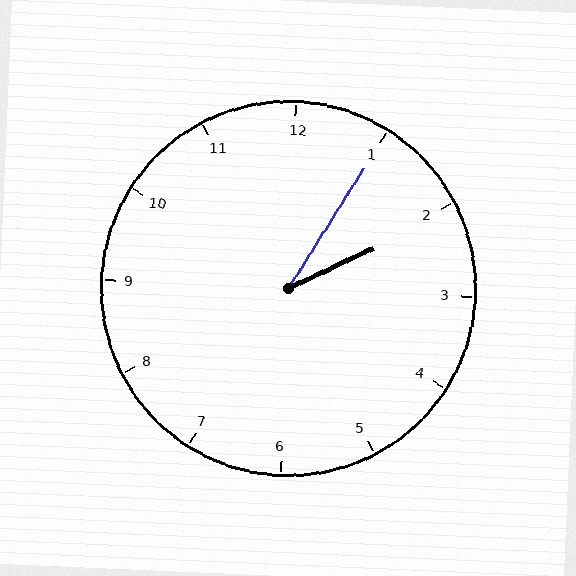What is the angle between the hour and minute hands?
Approximately 32 degrees.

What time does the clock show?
2:05.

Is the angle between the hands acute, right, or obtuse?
It is acute.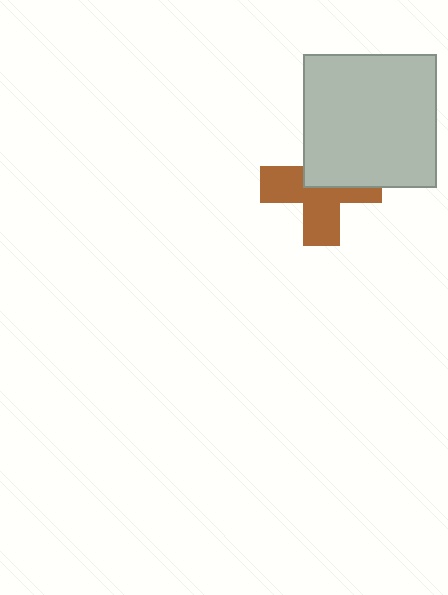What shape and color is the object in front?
The object in front is a light gray square.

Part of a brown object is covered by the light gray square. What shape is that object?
It is a cross.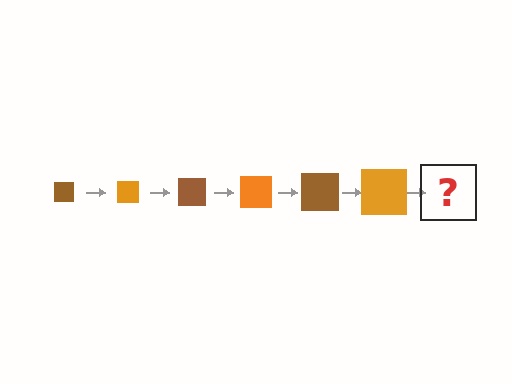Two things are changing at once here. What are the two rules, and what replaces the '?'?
The two rules are that the square grows larger each step and the color cycles through brown and orange. The '?' should be a brown square, larger than the previous one.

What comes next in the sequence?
The next element should be a brown square, larger than the previous one.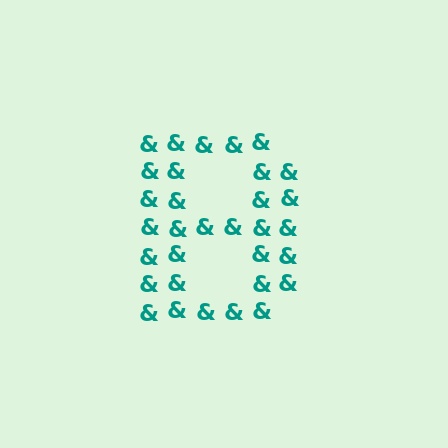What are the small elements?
The small elements are ampersands.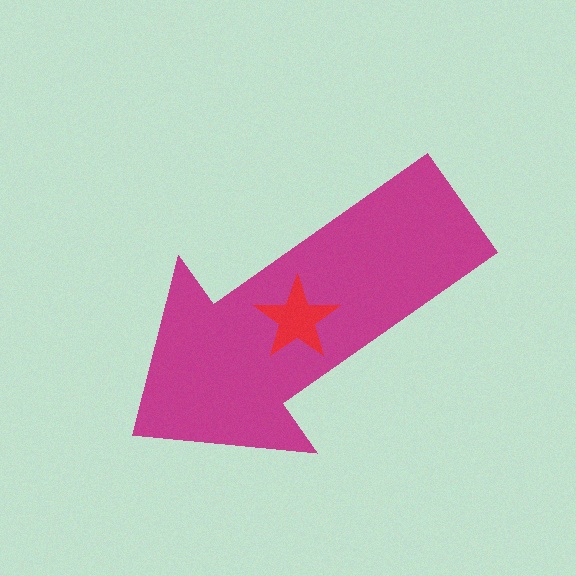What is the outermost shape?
The magenta arrow.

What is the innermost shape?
The red star.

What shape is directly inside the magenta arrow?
The red star.